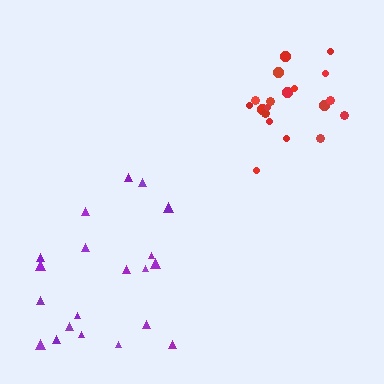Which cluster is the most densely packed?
Red.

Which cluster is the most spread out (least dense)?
Purple.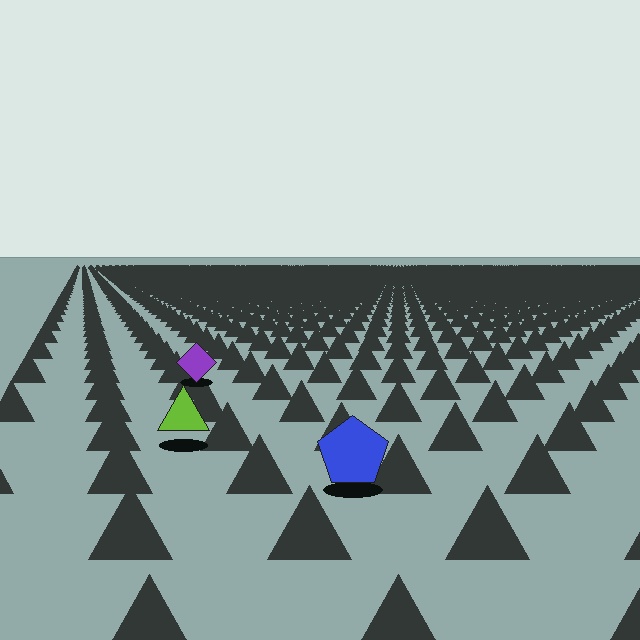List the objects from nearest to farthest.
From nearest to farthest: the blue pentagon, the lime triangle, the purple diamond.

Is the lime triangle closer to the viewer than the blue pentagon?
No. The blue pentagon is closer — you can tell from the texture gradient: the ground texture is coarser near it.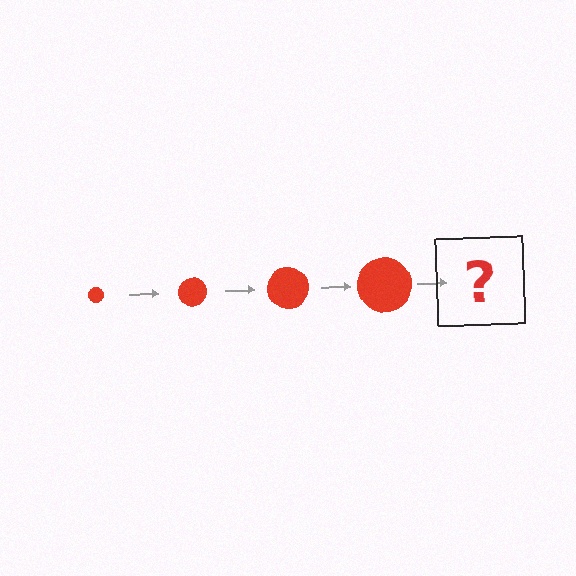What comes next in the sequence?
The next element should be a red circle, larger than the previous one.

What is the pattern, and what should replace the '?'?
The pattern is that the circle gets progressively larger each step. The '?' should be a red circle, larger than the previous one.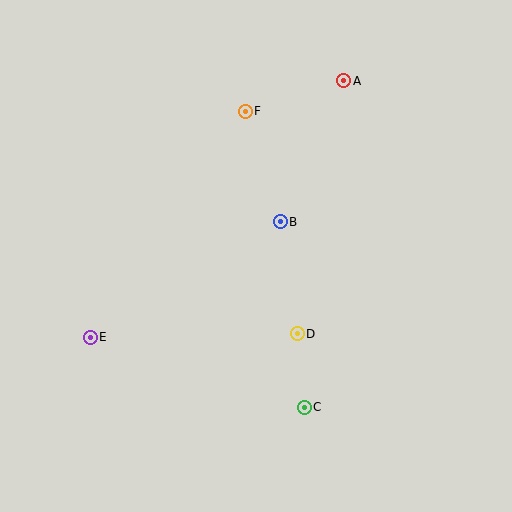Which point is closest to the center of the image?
Point B at (280, 222) is closest to the center.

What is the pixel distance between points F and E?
The distance between F and E is 274 pixels.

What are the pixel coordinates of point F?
Point F is at (245, 111).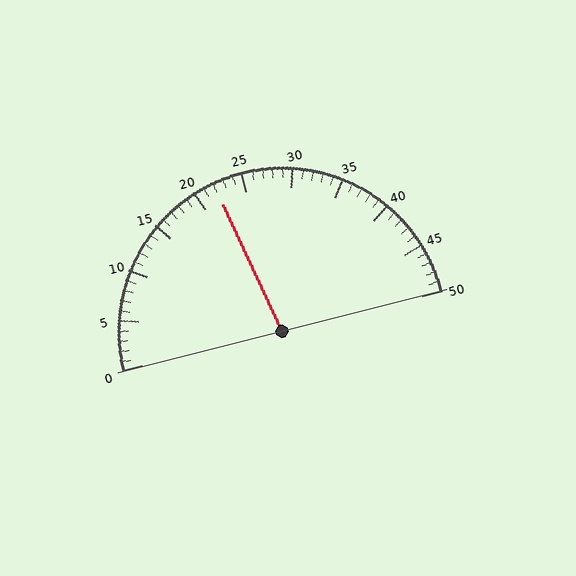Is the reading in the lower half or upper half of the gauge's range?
The reading is in the lower half of the range (0 to 50).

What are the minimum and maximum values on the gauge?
The gauge ranges from 0 to 50.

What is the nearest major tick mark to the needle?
The nearest major tick mark is 20.